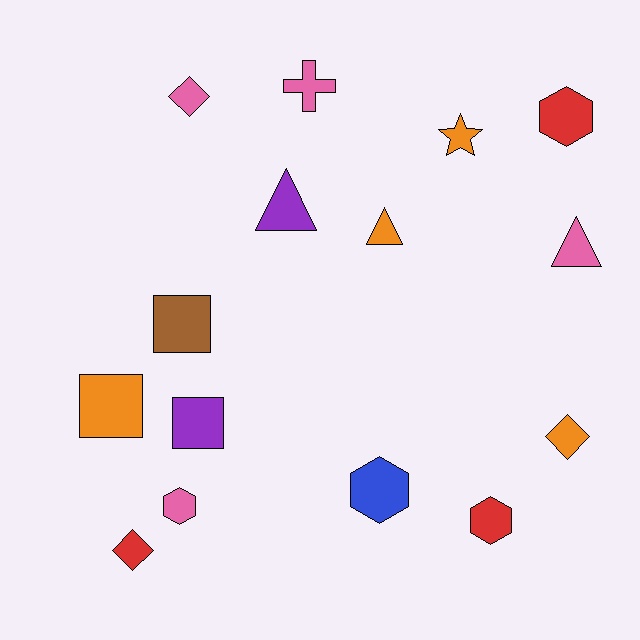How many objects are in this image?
There are 15 objects.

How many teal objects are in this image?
There are no teal objects.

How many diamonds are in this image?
There are 3 diamonds.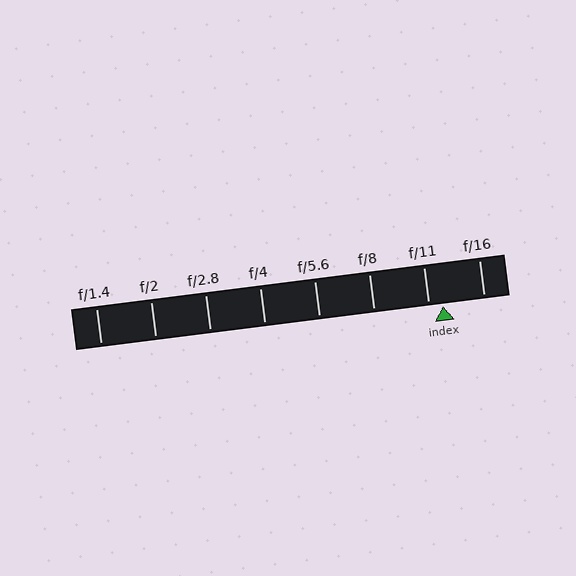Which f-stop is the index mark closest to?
The index mark is closest to f/11.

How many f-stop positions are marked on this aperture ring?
There are 8 f-stop positions marked.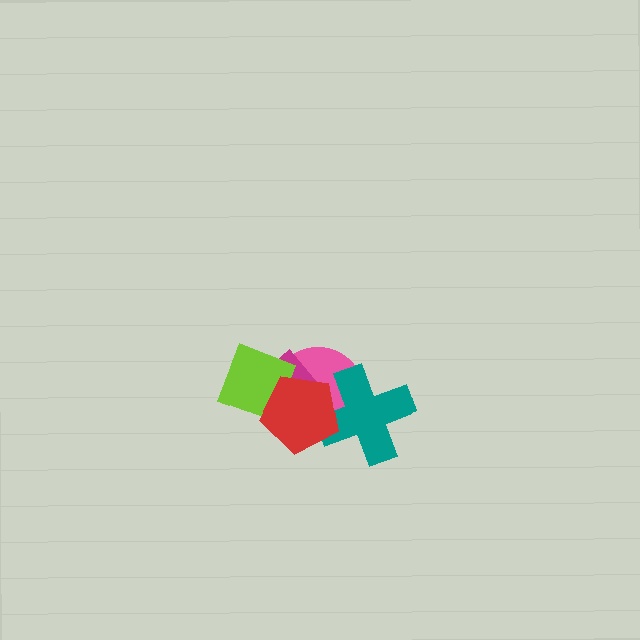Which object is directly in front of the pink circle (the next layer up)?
The magenta diamond is directly in front of the pink circle.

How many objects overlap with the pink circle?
4 objects overlap with the pink circle.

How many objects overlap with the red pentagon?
4 objects overlap with the red pentagon.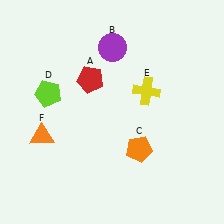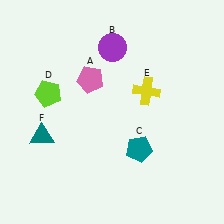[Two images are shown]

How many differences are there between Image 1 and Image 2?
There are 3 differences between the two images.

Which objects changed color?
A changed from red to pink. C changed from orange to teal. F changed from orange to teal.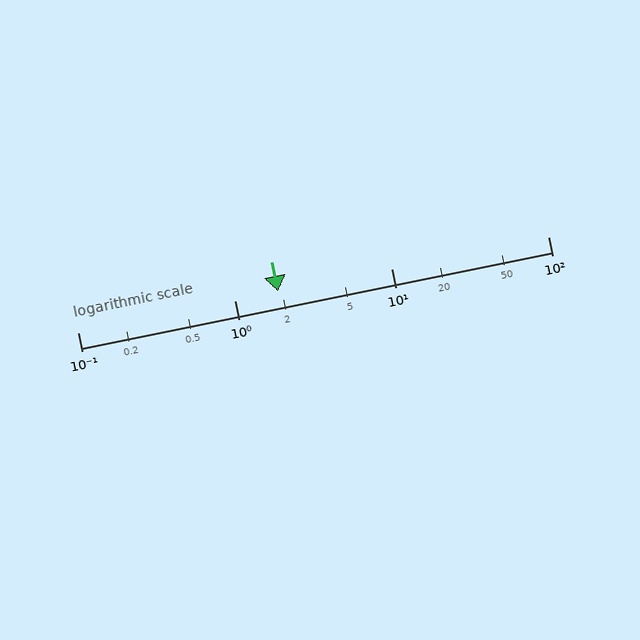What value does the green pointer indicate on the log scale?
The pointer indicates approximately 1.9.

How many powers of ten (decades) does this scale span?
The scale spans 3 decades, from 0.1 to 100.